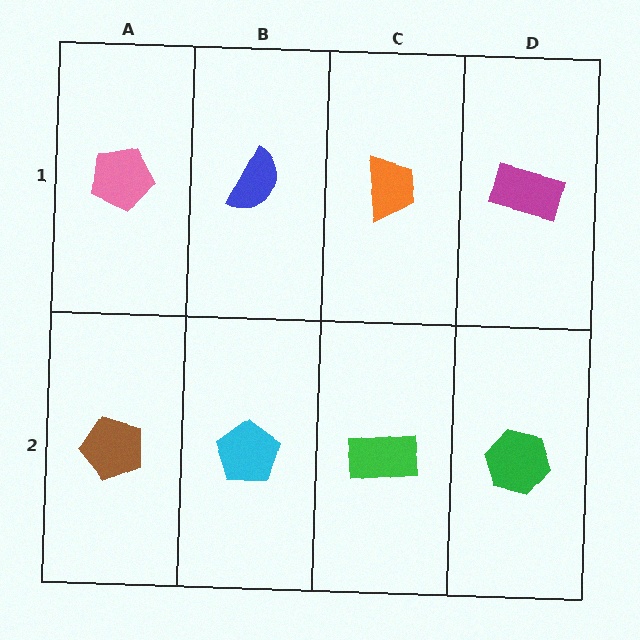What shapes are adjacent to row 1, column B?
A cyan pentagon (row 2, column B), a pink pentagon (row 1, column A), an orange trapezoid (row 1, column C).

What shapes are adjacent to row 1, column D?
A green hexagon (row 2, column D), an orange trapezoid (row 1, column C).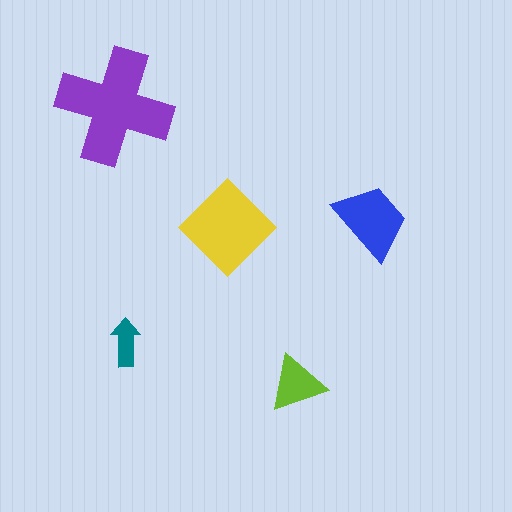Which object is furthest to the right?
The blue trapezoid is rightmost.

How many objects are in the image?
There are 5 objects in the image.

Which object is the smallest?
The teal arrow.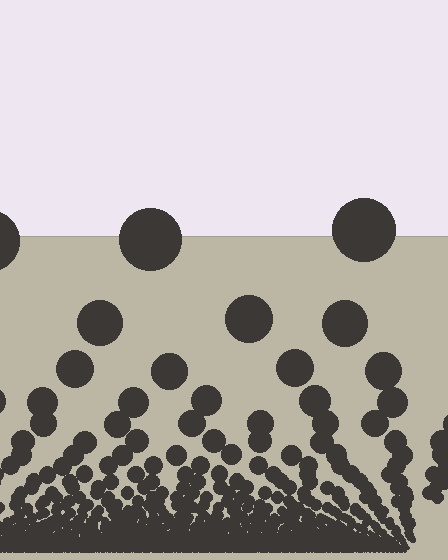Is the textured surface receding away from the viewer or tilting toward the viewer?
The surface appears to tilt toward the viewer. Texture elements get larger and sparser toward the top.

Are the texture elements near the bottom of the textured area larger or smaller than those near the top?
Smaller. The gradient is inverted — elements near the bottom are smaller and denser.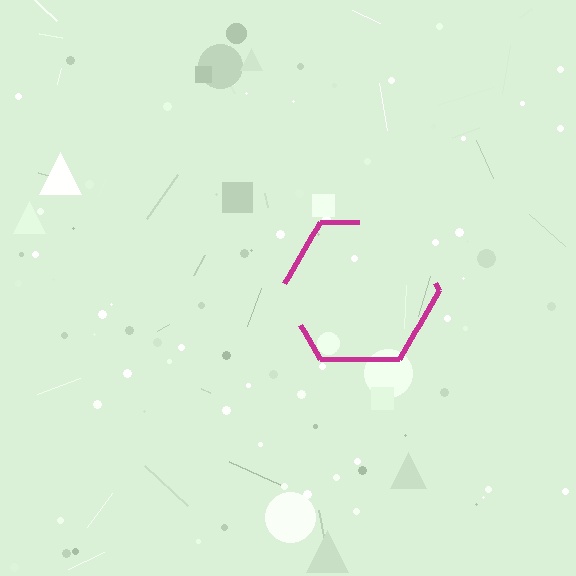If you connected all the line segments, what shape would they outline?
They would outline a hexagon.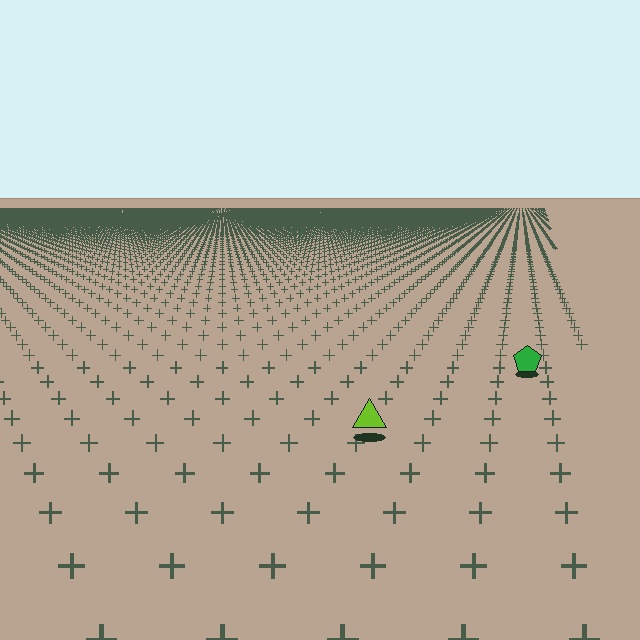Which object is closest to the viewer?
The lime triangle is closest. The texture marks near it are larger and more spread out.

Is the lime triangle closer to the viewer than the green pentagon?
Yes. The lime triangle is closer — you can tell from the texture gradient: the ground texture is coarser near it.